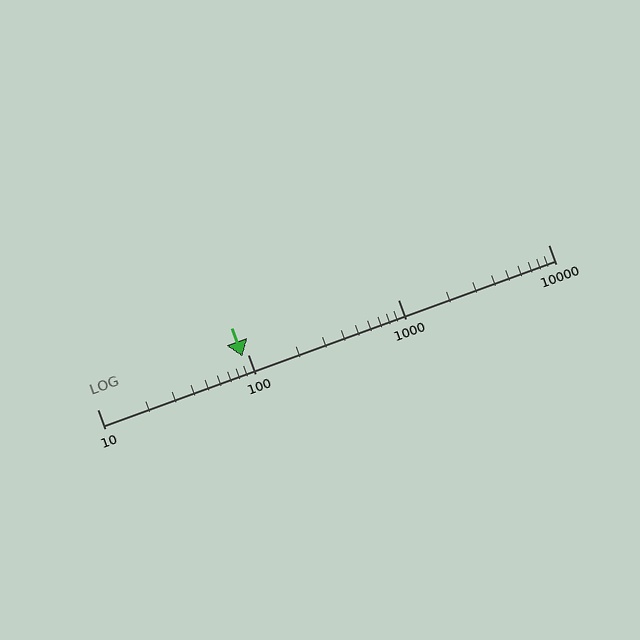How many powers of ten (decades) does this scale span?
The scale spans 3 decades, from 10 to 10000.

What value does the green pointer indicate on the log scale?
The pointer indicates approximately 92.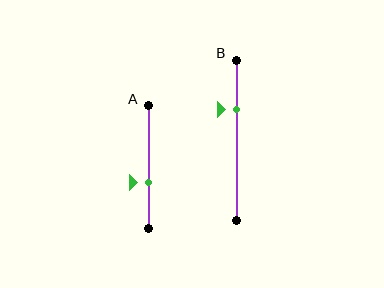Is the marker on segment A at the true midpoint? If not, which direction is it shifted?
No, the marker on segment A is shifted downward by about 13% of the segment length.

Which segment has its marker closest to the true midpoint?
Segment A has its marker closest to the true midpoint.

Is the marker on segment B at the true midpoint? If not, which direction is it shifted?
No, the marker on segment B is shifted upward by about 19% of the segment length.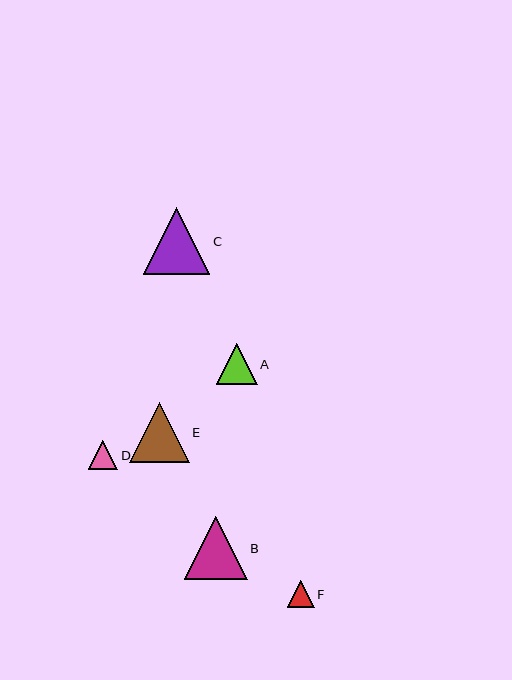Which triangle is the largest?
Triangle C is the largest with a size of approximately 66 pixels.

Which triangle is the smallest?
Triangle F is the smallest with a size of approximately 27 pixels.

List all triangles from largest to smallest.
From largest to smallest: C, B, E, A, D, F.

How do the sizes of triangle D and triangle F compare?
Triangle D and triangle F are approximately the same size.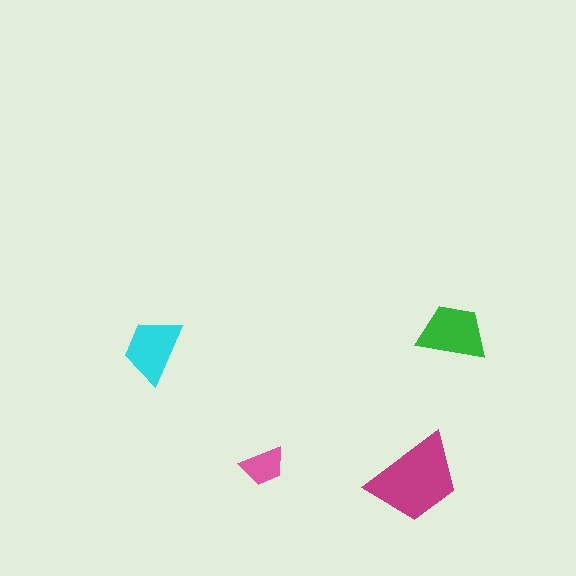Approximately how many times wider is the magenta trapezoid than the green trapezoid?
About 1.5 times wider.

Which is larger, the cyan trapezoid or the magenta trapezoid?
The magenta one.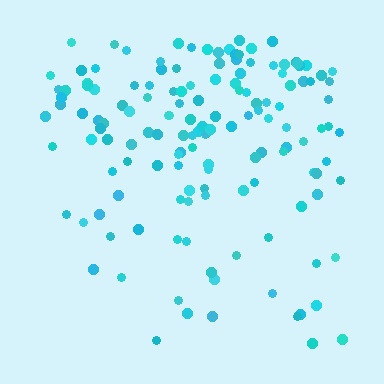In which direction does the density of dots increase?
From bottom to top, with the top side densest.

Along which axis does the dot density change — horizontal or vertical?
Vertical.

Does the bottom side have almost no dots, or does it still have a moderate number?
Still a moderate number, just noticeably fewer than the top.